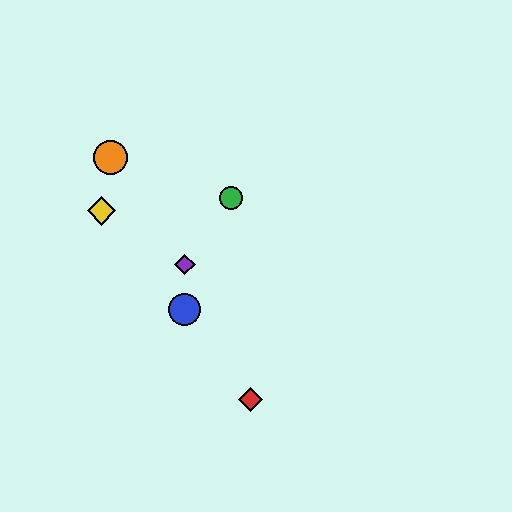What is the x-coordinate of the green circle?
The green circle is at x≈231.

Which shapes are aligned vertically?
The blue circle, the purple diamond are aligned vertically.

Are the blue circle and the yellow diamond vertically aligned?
No, the blue circle is at x≈185 and the yellow diamond is at x≈102.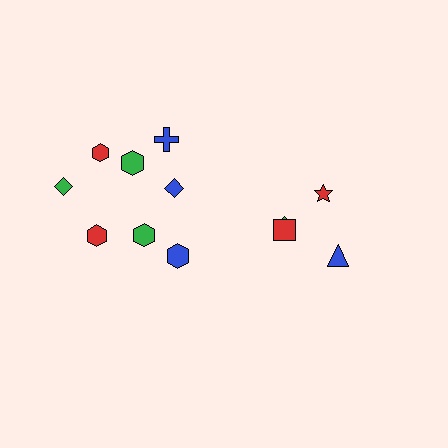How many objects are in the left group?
There are 8 objects.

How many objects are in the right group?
There are 4 objects.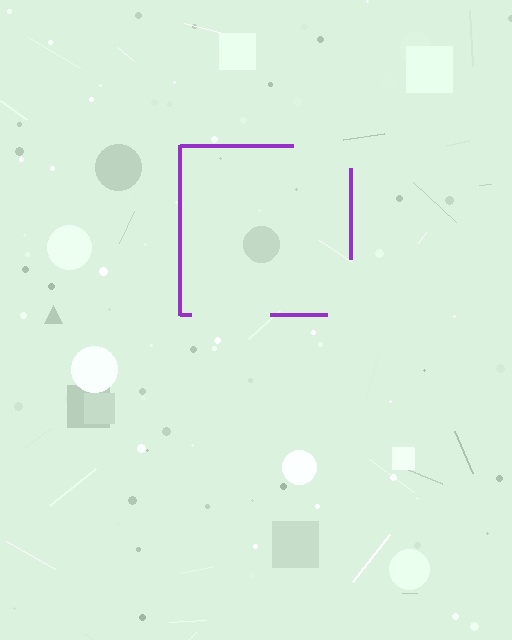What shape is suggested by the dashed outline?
The dashed outline suggests a square.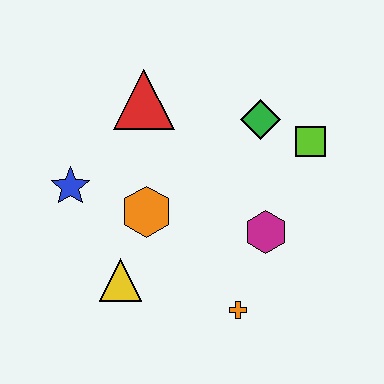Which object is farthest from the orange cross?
The red triangle is farthest from the orange cross.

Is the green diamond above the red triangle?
No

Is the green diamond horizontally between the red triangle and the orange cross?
No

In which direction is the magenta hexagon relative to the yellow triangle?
The magenta hexagon is to the right of the yellow triangle.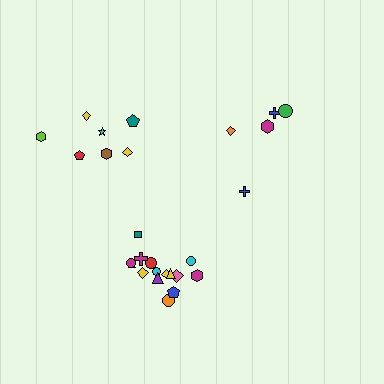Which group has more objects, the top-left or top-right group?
The top-left group.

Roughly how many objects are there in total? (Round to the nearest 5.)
Roughly 25 objects in total.